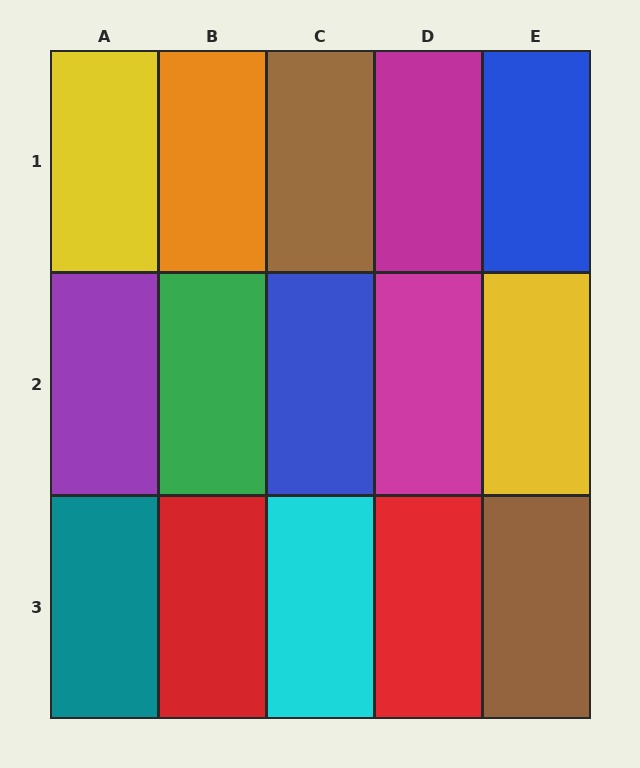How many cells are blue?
2 cells are blue.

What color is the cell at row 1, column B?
Orange.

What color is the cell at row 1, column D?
Magenta.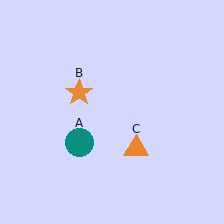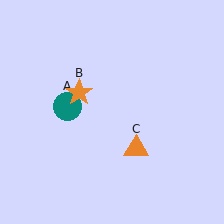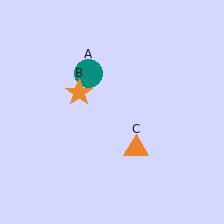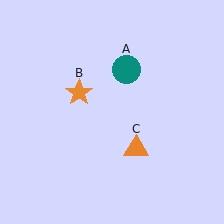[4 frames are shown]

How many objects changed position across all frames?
1 object changed position: teal circle (object A).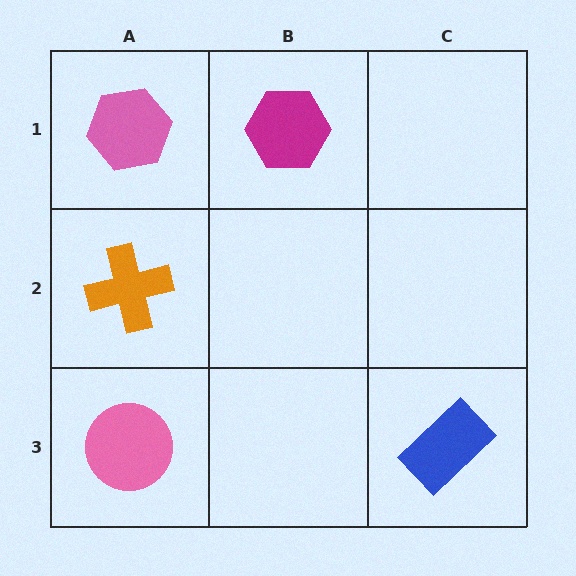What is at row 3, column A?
A pink circle.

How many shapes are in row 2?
1 shape.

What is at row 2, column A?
An orange cross.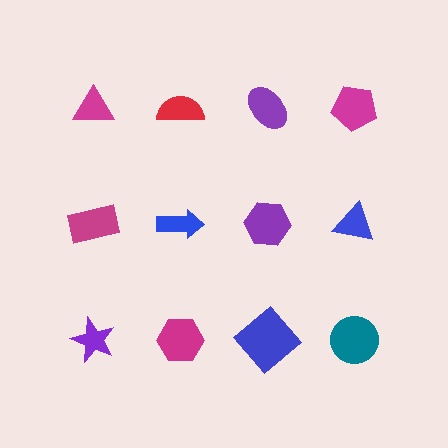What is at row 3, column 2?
A magenta hexagon.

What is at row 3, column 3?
A blue diamond.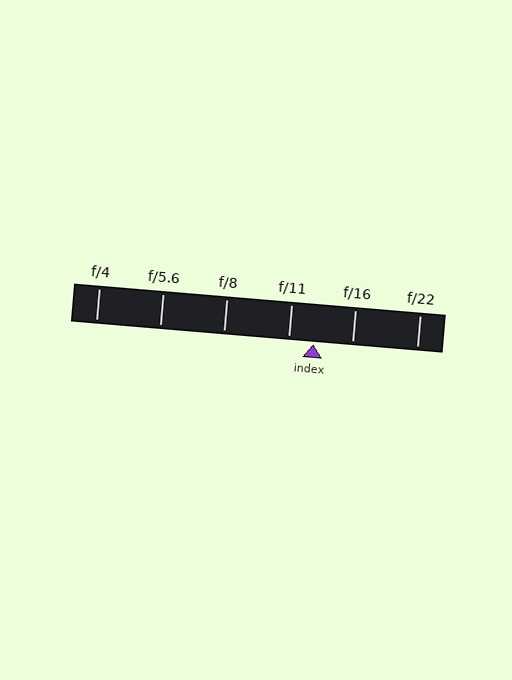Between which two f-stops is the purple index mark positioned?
The index mark is between f/11 and f/16.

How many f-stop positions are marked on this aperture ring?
There are 6 f-stop positions marked.